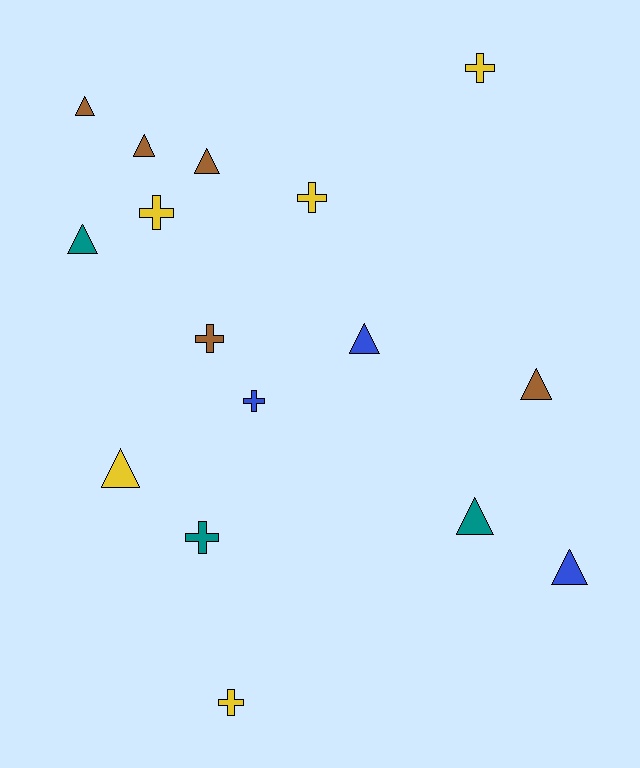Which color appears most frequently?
Yellow, with 5 objects.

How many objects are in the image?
There are 16 objects.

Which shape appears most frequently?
Triangle, with 9 objects.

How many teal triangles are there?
There are 2 teal triangles.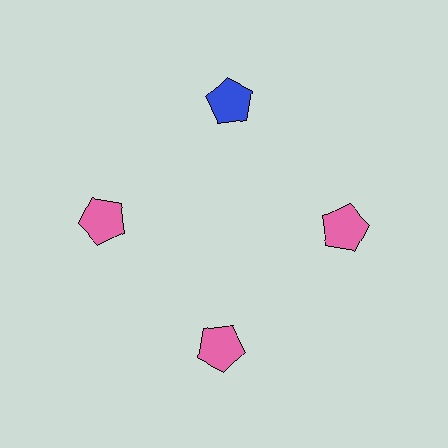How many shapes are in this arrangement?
There are 4 shapes arranged in a ring pattern.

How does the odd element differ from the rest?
It has a different color: blue instead of pink.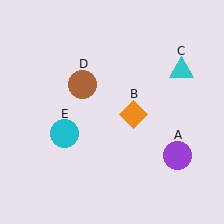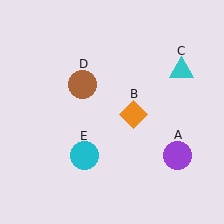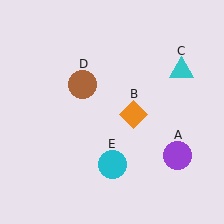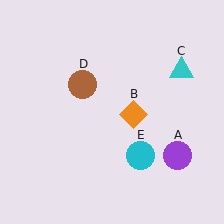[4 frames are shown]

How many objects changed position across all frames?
1 object changed position: cyan circle (object E).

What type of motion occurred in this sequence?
The cyan circle (object E) rotated counterclockwise around the center of the scene.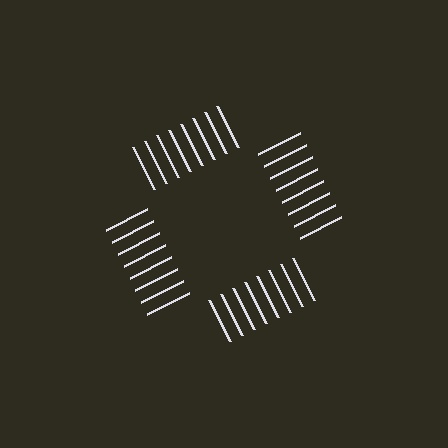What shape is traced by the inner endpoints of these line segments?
An illusory square — the line segments terminate on its edges but no continuous stroke is drawn.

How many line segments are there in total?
32 — 8 along each of the 4 edges.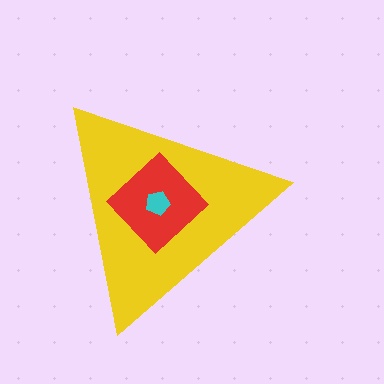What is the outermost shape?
The yellow triangle.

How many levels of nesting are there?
3.